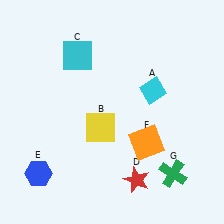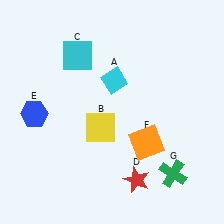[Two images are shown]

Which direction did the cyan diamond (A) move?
The cyan diamond (A) moved left.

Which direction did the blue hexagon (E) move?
The blue hexagon (E) moved up.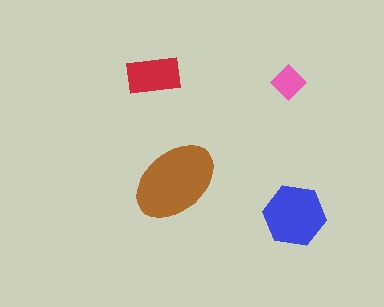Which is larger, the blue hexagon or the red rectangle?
The blue hexagon.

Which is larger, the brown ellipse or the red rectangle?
The brown ellipse.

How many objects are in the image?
There are 4 objects in the image.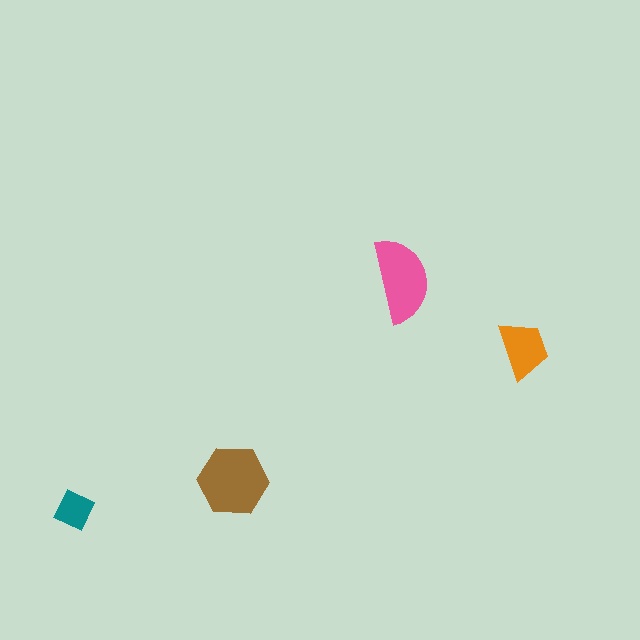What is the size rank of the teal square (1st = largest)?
4th.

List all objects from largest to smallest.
The brown hexagon, the pink semicircle, the orange trapezoid, the teal square.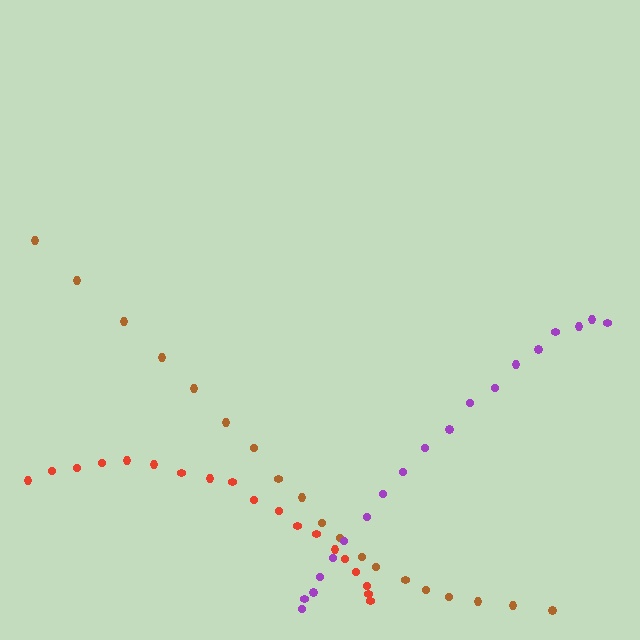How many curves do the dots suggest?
There are 3 distinct paths.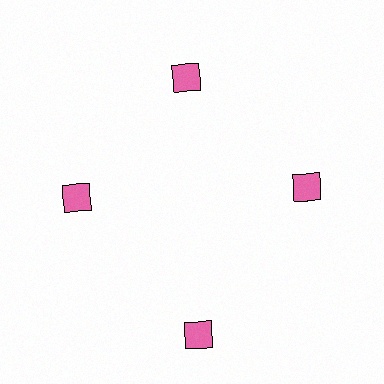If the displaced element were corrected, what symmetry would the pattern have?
It would have 4-fold rotational symmetry — the pattern would map onto itself every 90 degrees.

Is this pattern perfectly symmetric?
No. The 4 pink squares are arranged in a ring, but one element near the 6 o'clock position is pushed outward from the center, breaking the 4-fold rotational symmetry.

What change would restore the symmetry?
The symmetry would be restored by moving it inward, back onto the ring so that all 4 squares sit at equal angles and equal distance from the center.